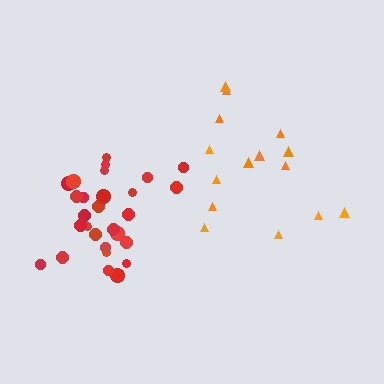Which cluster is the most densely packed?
Red.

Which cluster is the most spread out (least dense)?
Orange.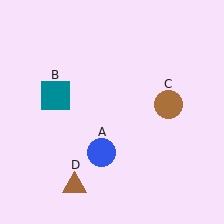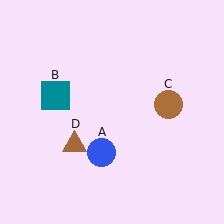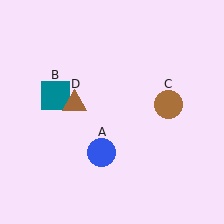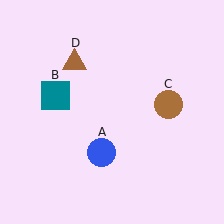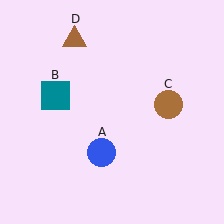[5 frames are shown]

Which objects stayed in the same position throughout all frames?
Blue circle (object A) and teal square (object B) and brown circle (object C) remained stationary.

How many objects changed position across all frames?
1 object changed position: brown triangle (object D).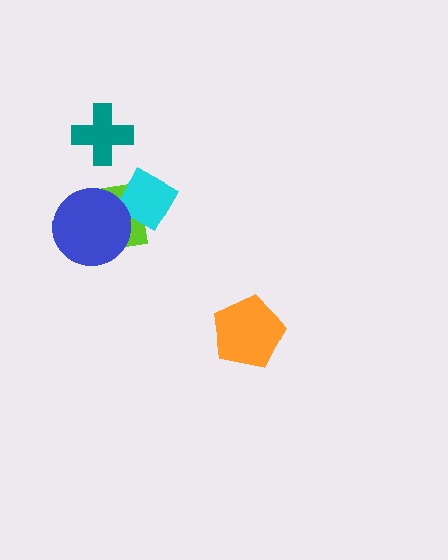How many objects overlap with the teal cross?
0 objects overlap with the teal cross.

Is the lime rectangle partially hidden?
Yes, it is partially covered by another shape.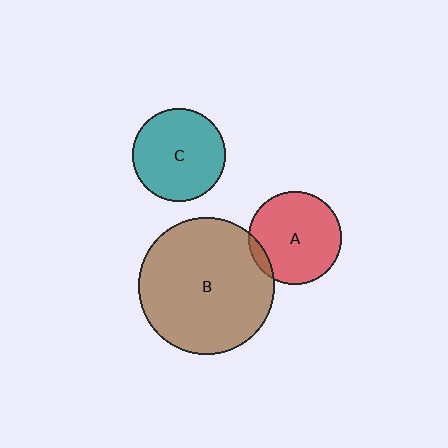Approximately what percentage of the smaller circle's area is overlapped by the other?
Approximately 10%.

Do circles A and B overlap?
Yes.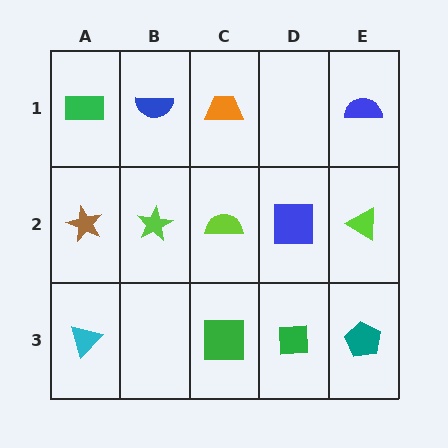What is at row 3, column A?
A cyan triangle.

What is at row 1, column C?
An orange trapezoid.